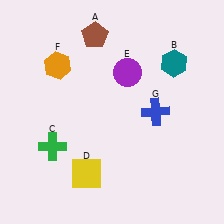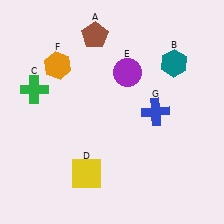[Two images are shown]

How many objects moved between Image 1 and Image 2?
1 object moved between the two images.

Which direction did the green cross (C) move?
The green cross (C) moved up.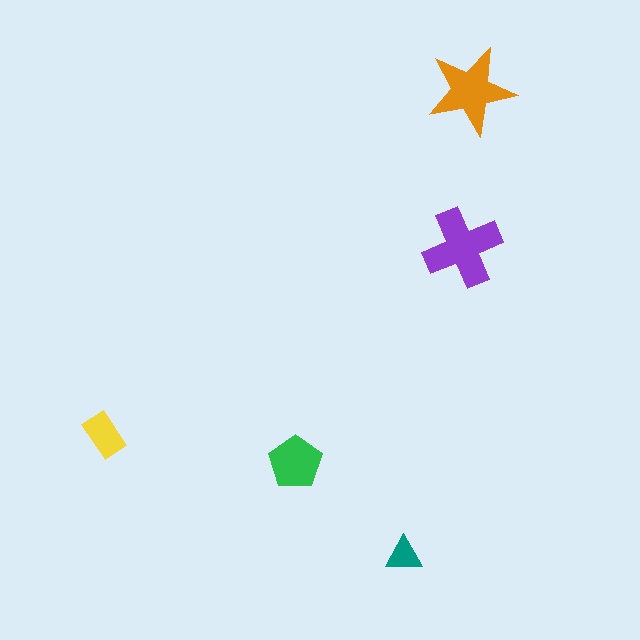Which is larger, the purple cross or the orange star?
The purple cross.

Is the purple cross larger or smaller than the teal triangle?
Larger.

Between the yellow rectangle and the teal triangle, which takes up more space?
The yellow rectangle.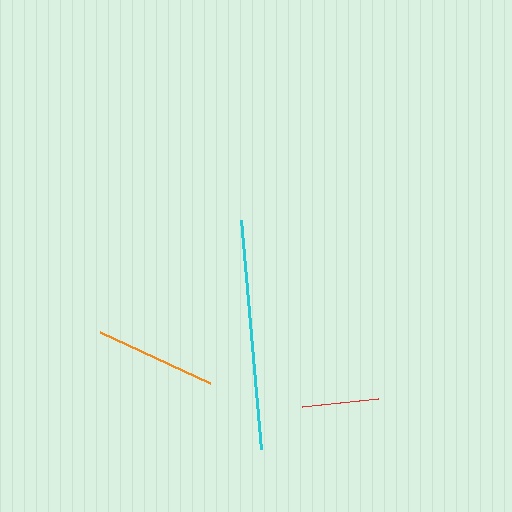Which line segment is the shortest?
The red line is the shortest at approximately 76 pixels.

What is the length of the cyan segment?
The cyan segment is approximately 230 pixels long.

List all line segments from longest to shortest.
From longest to shortest: cyan, orange, red.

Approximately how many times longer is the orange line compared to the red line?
The orange line is approximately 1.6 times the length of the red line.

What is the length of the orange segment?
The orange segment is approximately 121 pixels long.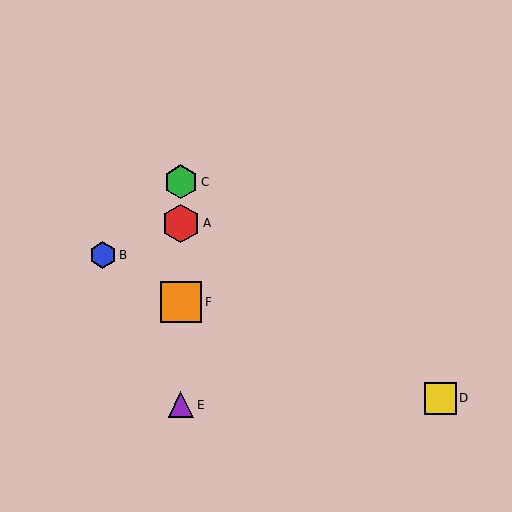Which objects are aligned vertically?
Objects A, C, E, F are aligned vertically.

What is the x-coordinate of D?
Object D is at x≈441.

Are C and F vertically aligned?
Yes, both are at x≈181.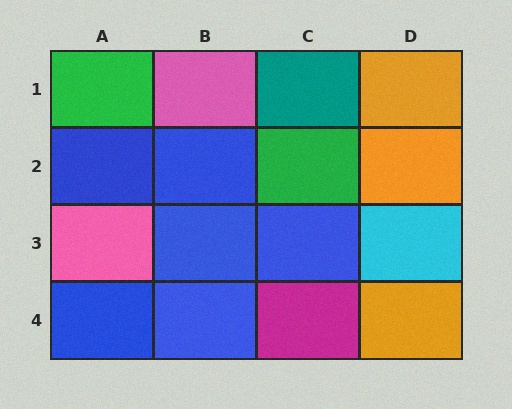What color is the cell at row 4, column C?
Magenta.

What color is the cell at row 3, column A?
Pink.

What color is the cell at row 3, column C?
Blue.